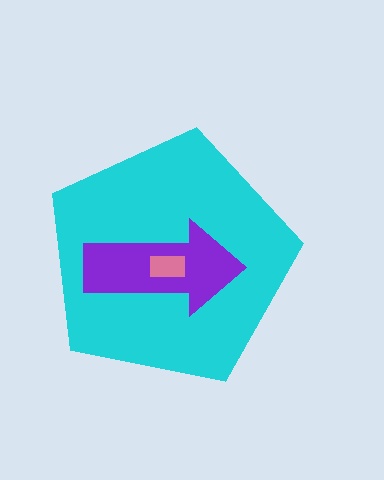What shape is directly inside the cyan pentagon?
The purple arrow.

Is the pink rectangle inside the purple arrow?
Yes.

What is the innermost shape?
The pink rectangle.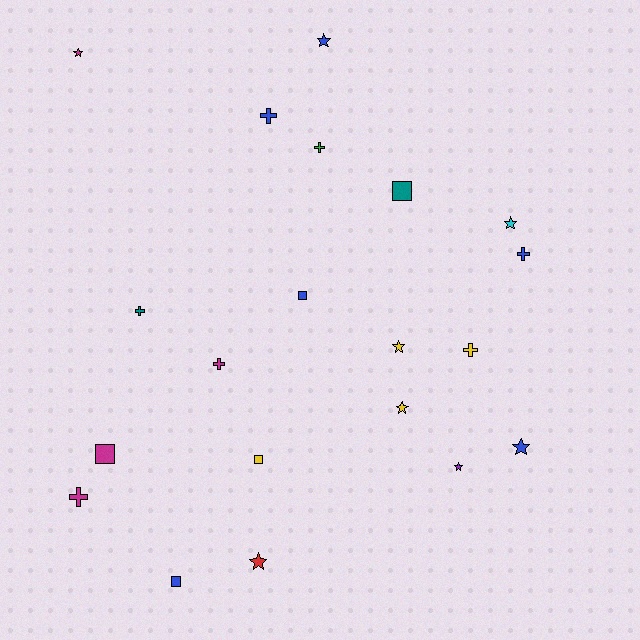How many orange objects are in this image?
There are no orange objects.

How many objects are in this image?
There are 20 objects.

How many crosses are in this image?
There are 7 crosses.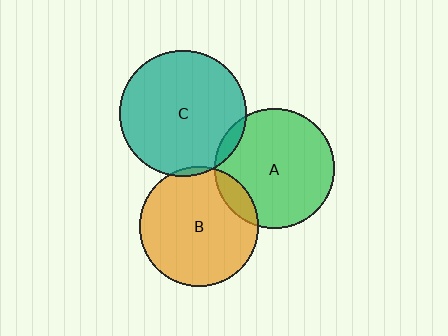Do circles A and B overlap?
Yes.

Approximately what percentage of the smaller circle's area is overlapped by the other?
Approximately 10%.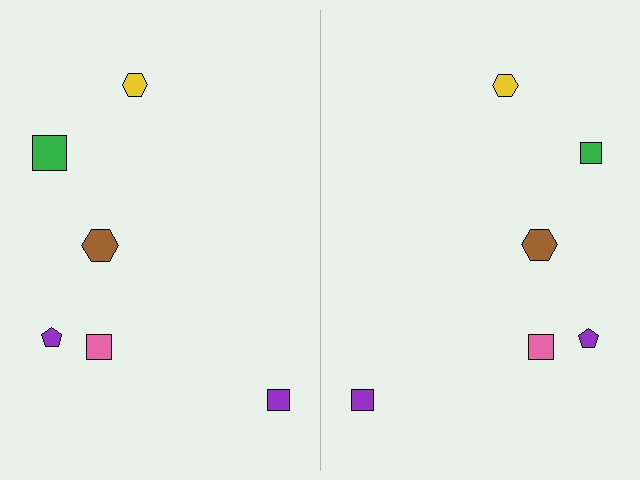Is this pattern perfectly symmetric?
No, the pattern is not perfectly symmetric. The green square on the right side has a different size than its mirror counterpart.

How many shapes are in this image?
There are 12 shapes in this image.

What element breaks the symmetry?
The green square on the right side has a different size than its mirror counterpart.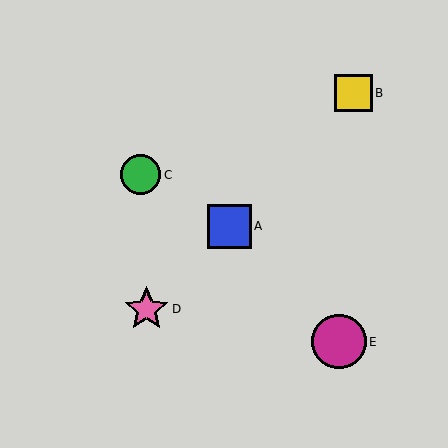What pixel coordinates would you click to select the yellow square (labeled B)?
Click at (353, 93) to select the yellow square B.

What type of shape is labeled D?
Shape D is a pink star.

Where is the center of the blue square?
The center of the blue square is at (229, 226).